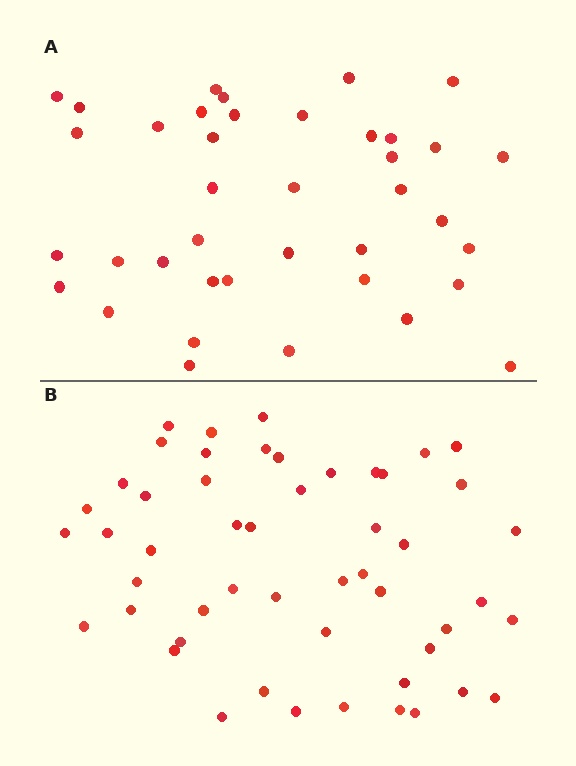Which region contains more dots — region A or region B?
Region B (the bottom region) has more dots.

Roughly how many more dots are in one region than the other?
Region B has roughly 12 or so more dots than region A.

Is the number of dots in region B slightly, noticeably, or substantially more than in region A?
Region B has noticeably more, but not dramatically so. The ratio is roughly 1.3 to 1.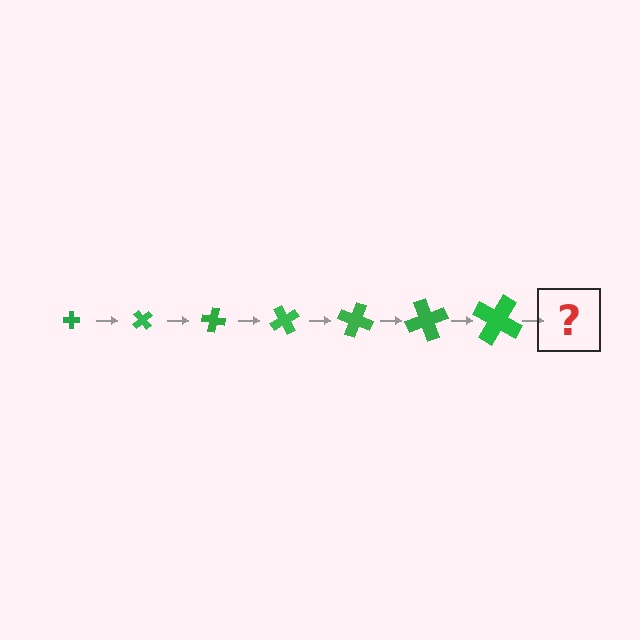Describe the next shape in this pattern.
It should be a cross, larger than the previous one and rotated 350 degrees from the start.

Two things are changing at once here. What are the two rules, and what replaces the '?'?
The two rules are that the cross grows larger each step and it rotates 50 degrees each step. The '?' should be a cross, larger than the previous one and rotated 350 degrees from the start.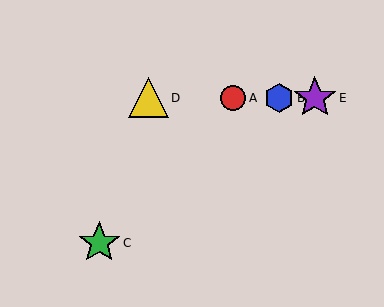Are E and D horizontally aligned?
Yes, both are at y≈98.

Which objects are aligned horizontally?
Objects A, B, D, E are aligned horizontally.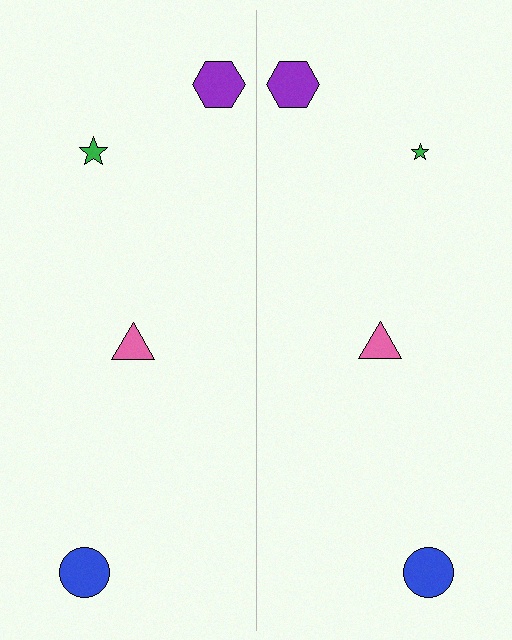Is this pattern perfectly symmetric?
No, the pattern is not perfectly symmetric. The green star on the right side has a different size than its mirror counterpart.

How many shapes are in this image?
There are 8 shapes in this image.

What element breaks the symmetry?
The green star on the right side has a different size than its mirror counterpart.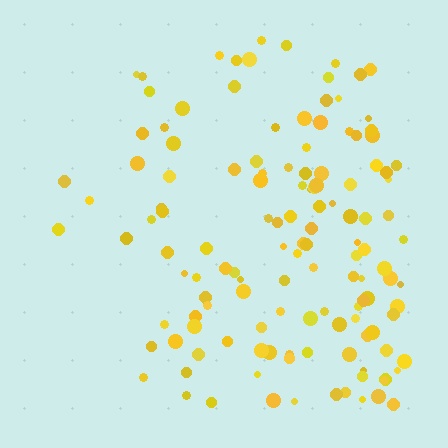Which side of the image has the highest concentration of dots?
The right.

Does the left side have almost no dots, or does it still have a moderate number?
Still a moderate number, just noticeably fewer than the right.